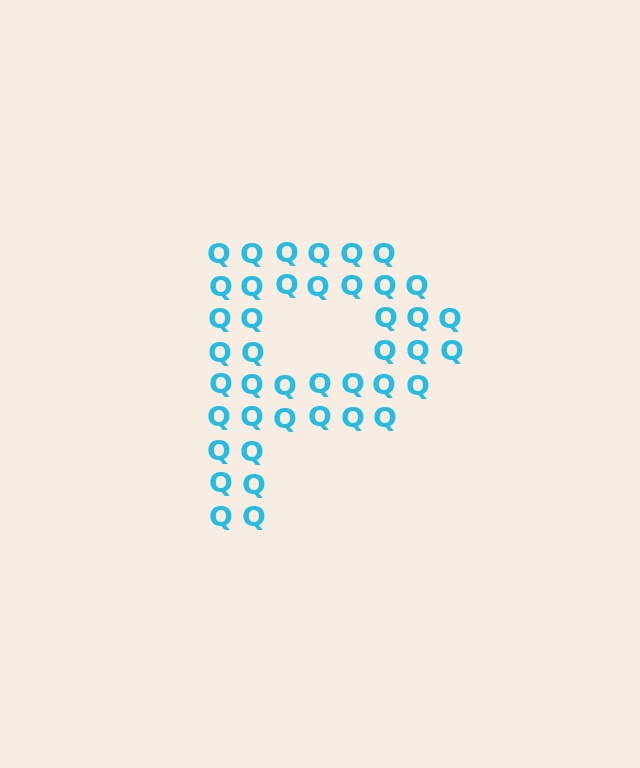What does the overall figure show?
The overall figure shows the letter P.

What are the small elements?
The small elements are letter Q's.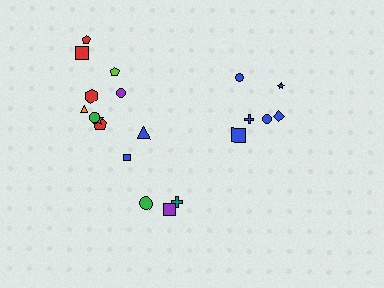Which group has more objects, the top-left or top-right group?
The top-left group.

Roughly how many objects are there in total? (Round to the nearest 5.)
Roughly 20 objects in total.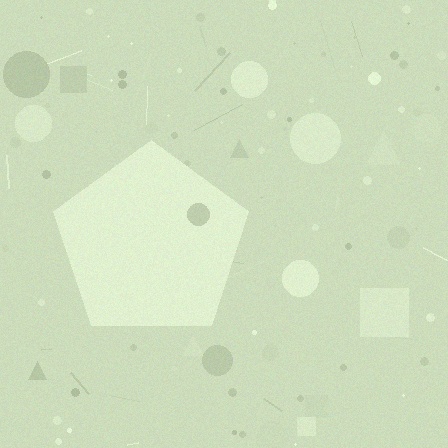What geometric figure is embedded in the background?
A pentagon is embedded in the background.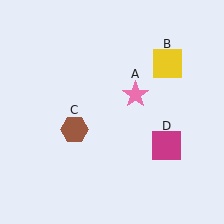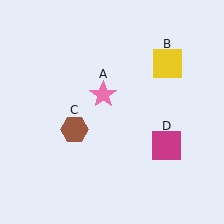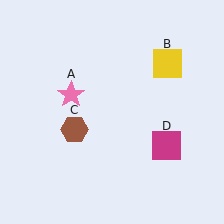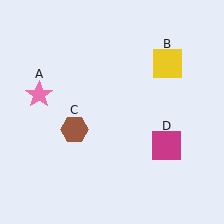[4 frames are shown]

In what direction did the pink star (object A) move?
The pink star (object A) moved left.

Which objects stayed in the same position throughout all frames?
Yellow square (object B) and brown hexagon (object C) and magenta square (object D) remained stationary.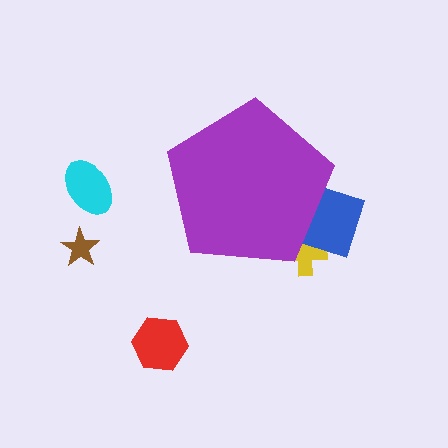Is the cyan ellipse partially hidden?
No, the cyan ellipse is fully visible.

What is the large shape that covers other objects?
A purple pentagon.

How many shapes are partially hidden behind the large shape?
2 shapes are partially hidden.